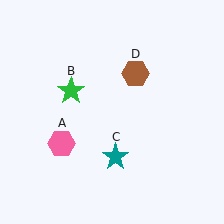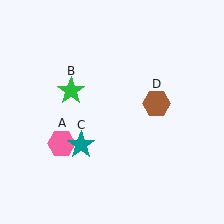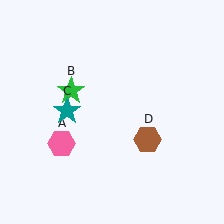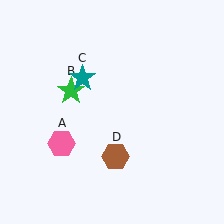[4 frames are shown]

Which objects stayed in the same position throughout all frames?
Pink hexagon (object A) and green star (object B) remained stationary.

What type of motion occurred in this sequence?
The teal star (object C), brown hexagon (object D) rotated clockwise around the center of the scene.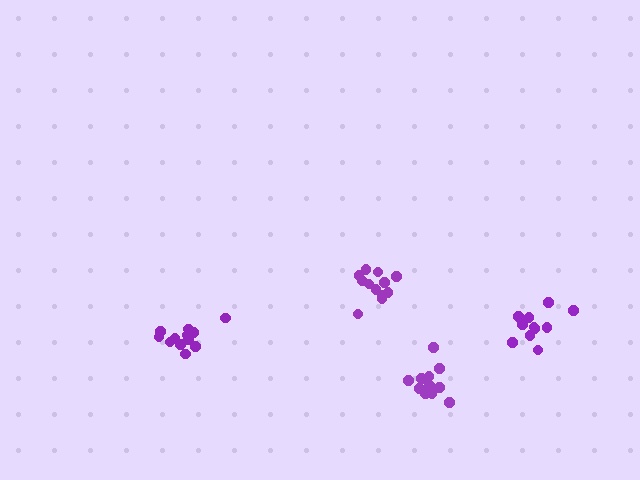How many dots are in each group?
Group 1: 12 dots, Group 2: 12 dots, Group 3: 11 dots, Group 4: 11 dots (46 total).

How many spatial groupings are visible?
There are 4 spatial groupings.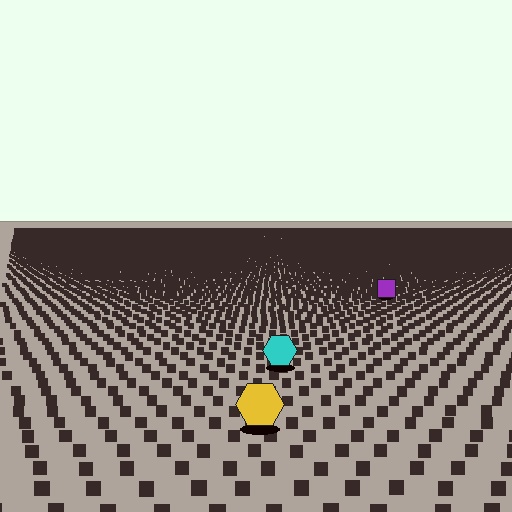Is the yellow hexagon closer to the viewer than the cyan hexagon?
Yes. The yellow hexagon is closer — you can tell from the texture gradient: the ground texture is coarser near it.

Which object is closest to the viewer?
The yellow hexagon is closest. The texture marks near it are larger and more spread out.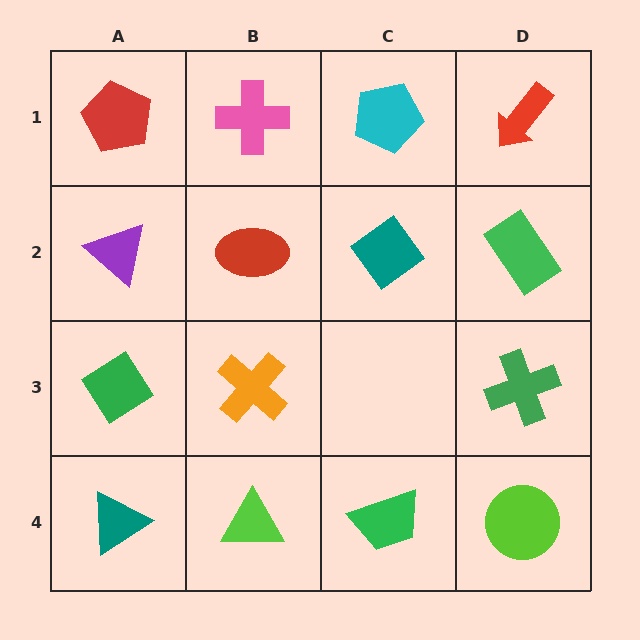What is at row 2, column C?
A teal diamond.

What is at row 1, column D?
A red arrow.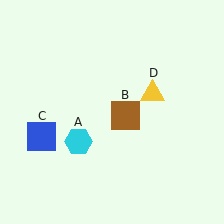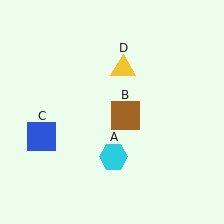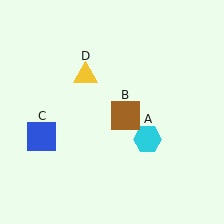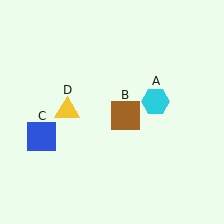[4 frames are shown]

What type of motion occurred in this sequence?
The cyan hexagon (object A), yellow triangle (object D) rotated counterclockwise around the center of the scene.